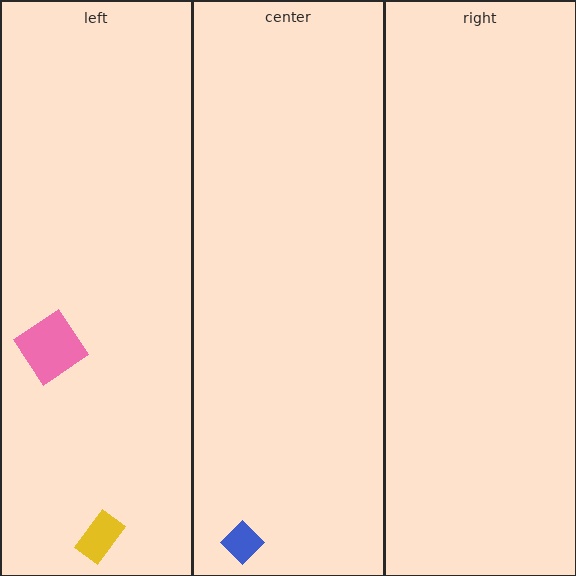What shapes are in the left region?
The yellow rectangle, the pink diamond.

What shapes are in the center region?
The blue diamond.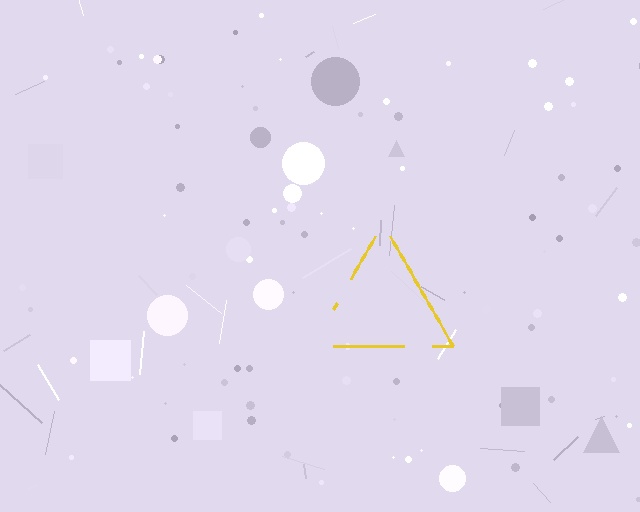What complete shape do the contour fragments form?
The contour fragments form a triangle.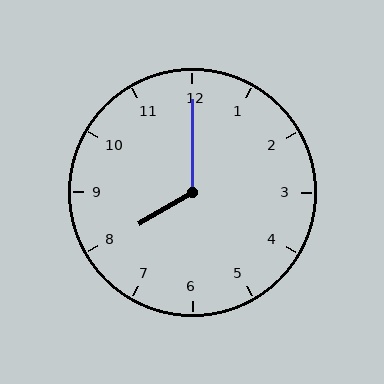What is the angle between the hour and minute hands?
Approximately 120 degrees.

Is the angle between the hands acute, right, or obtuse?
It is obtuse.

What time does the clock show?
8:00.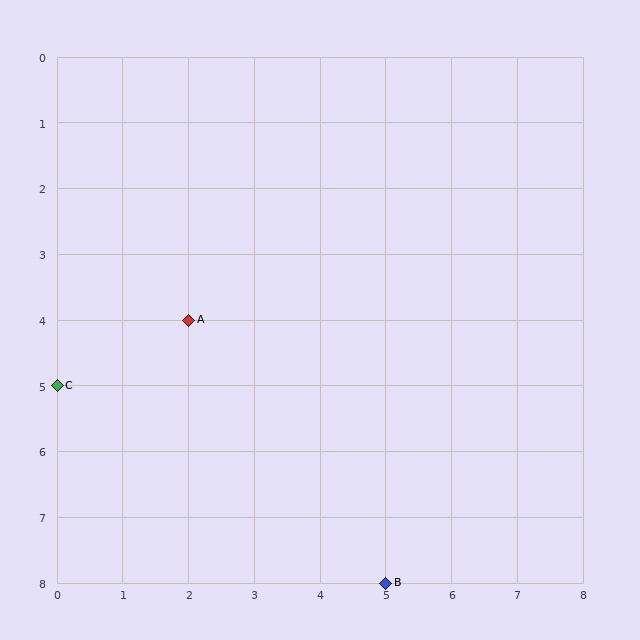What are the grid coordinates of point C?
Point C is at grid coordinates (0, 5).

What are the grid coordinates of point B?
Point B is at grid coordinates (5, 8).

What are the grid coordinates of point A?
Point A is at grid coordinates (2, 4).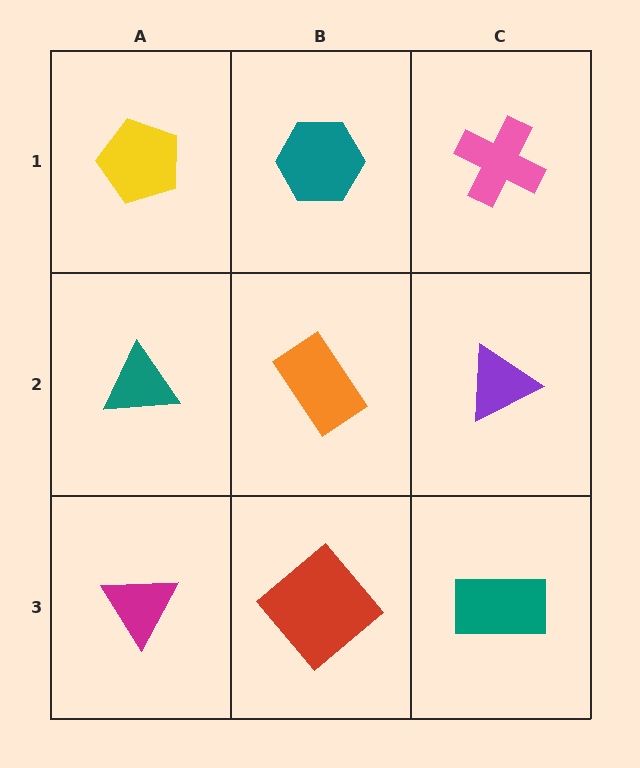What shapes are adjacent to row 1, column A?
A teal triangle (row 2, column A), a teal hexagon (row 1, column B).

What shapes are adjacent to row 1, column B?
An orange rectangle (row 2, column B), a yellow pentagon (row 1, column A), a pink cross (row 1, column C).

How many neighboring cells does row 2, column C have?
3.